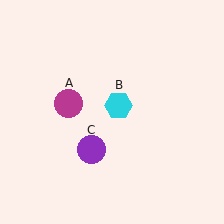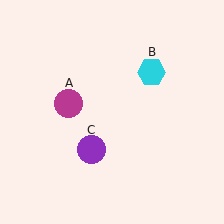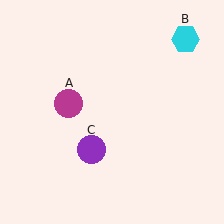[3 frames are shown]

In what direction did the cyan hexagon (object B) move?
The cyan hexagon (object B) moved up and to the right.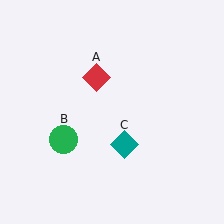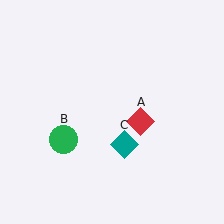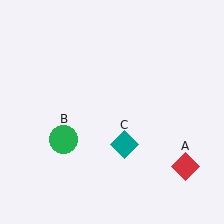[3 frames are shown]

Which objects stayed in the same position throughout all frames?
Green circle (object B) and teal diamond (object C) remained stationary.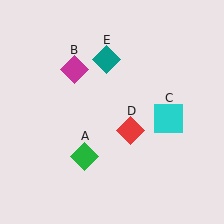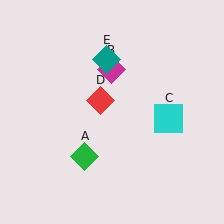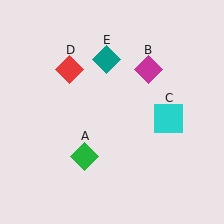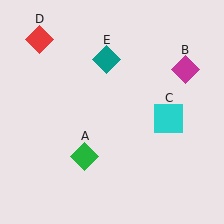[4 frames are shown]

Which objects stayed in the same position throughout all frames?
Green diamond (object A) and cyan square (object C) and teal diamond (object E) remained stationary.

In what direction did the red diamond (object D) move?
The red diamond (object D) moved up and to the left.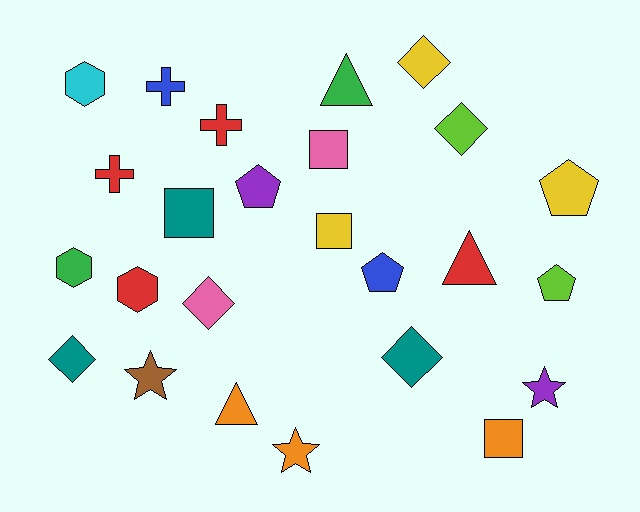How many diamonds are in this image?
There are 5 diamonds.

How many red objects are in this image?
There are 4 red objects.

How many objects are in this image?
There are 25 objects.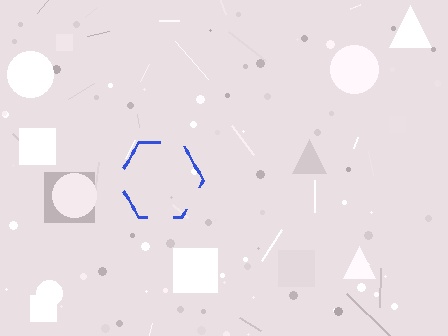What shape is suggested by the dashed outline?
The dashed outline suggests a hexagon.